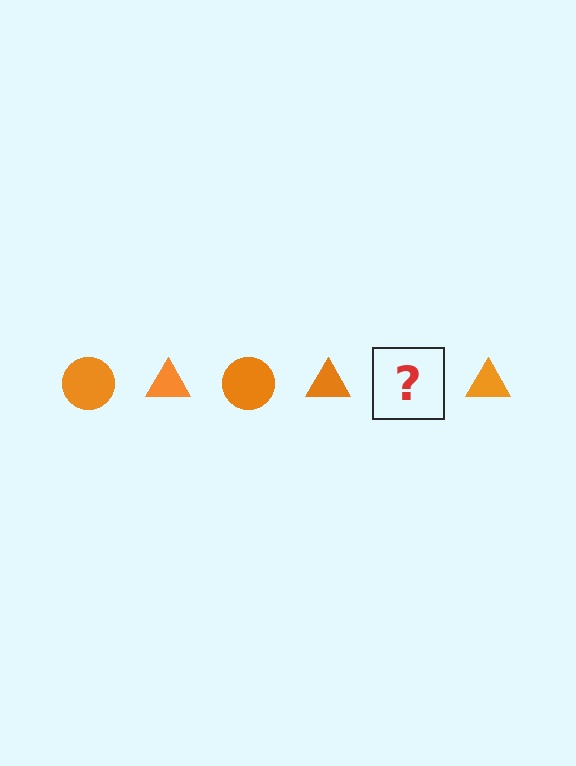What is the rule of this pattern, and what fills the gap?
The rule is that the pattern cycles through circle, triangle shapes in orange. The gap should be filled with an orange circle.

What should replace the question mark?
The question mark should be replaced with an orange circle.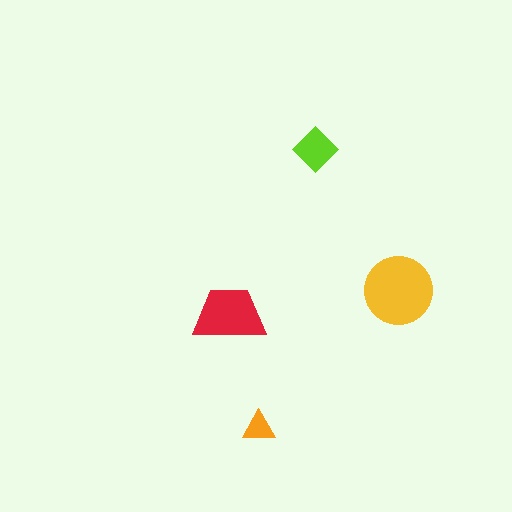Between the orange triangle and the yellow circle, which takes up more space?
The yellow circle.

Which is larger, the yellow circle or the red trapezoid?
The yellow circle.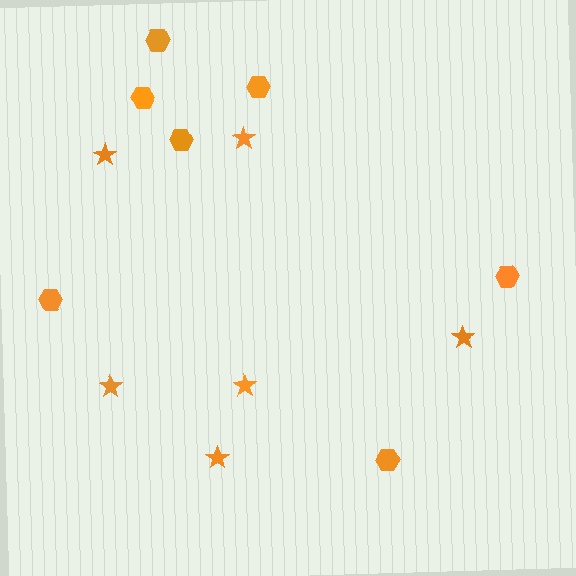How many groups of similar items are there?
There are 2 groups: one group of stars (6) and one group of hexagons (7).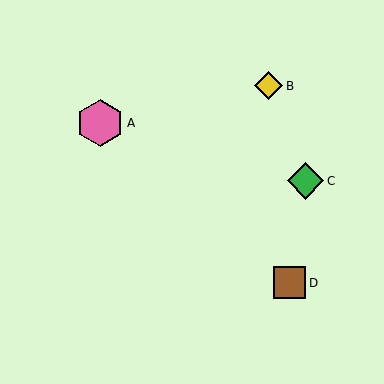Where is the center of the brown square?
The center of the brown square is at (290, 283).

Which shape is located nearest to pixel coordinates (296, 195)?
The green diamond (labeled C) at (305, 181) is nearest to that location.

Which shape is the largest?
The pink hexagon (labeled A) is the largest.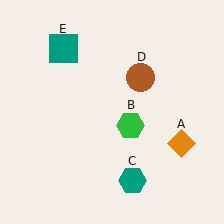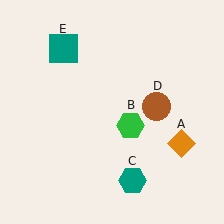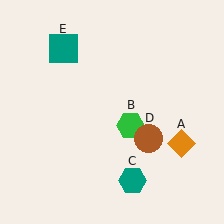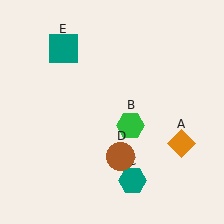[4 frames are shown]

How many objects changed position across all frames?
1 object changed position: brown circle (object D).